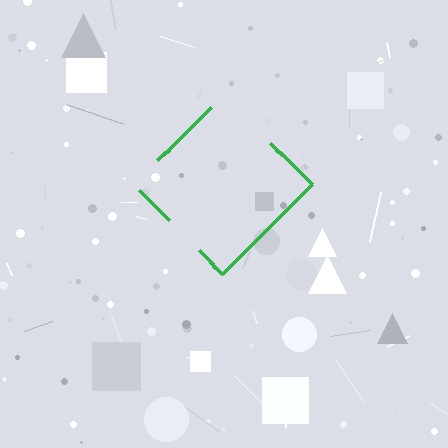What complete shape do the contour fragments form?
The contour fragments form a diamond.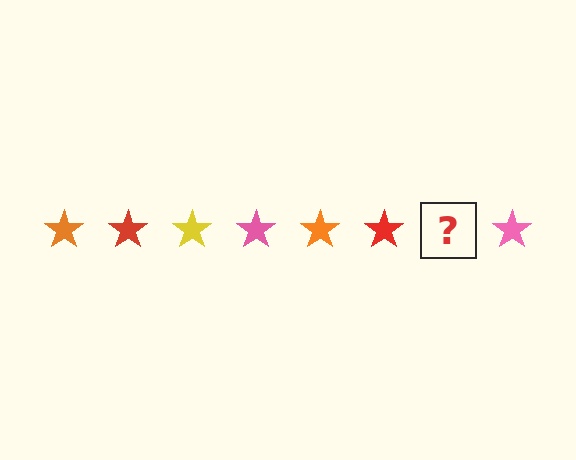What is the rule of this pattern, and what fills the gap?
The rule is that the pattern cycles through orange, red, yellow, pink stars. The gap should be filled with a yellow star.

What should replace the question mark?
The question mark should be replaced with a yellow star.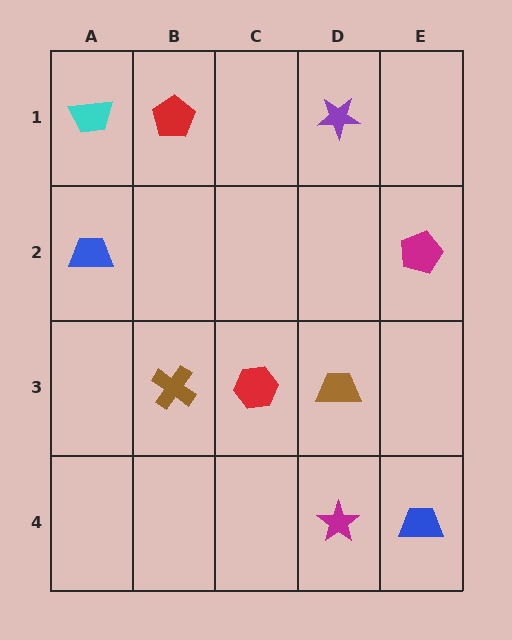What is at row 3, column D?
A brown trapezoid.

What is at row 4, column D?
A magenta star.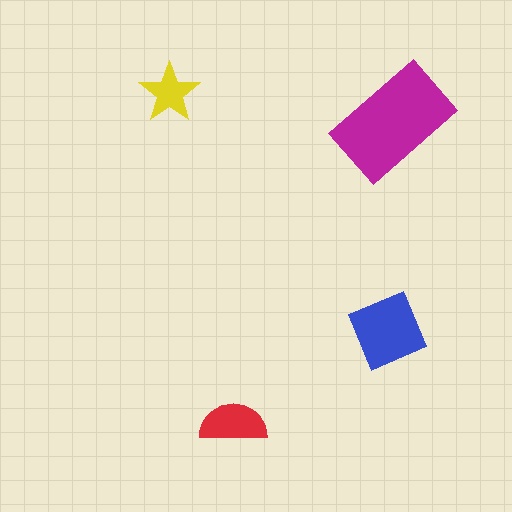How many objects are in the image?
There are 4 objects in the image.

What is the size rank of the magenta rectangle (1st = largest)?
1st.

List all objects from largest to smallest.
The magenta rectangle, the blue square, the red semicircle, the yellow star.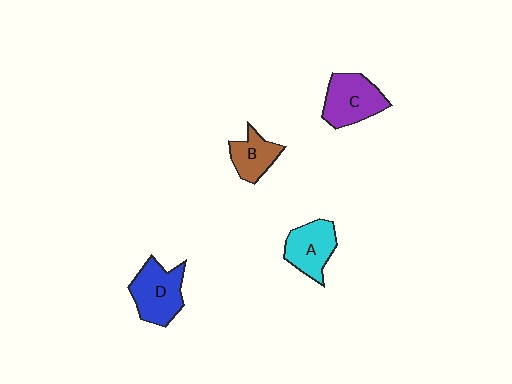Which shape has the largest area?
Shape D (blue).